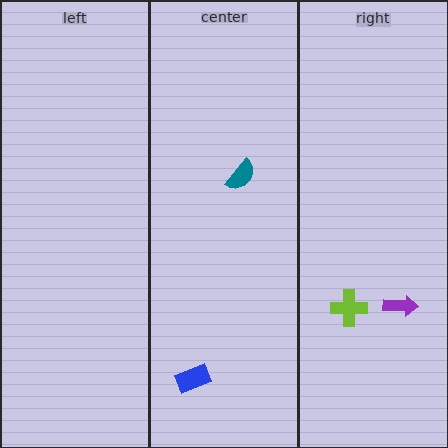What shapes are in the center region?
The blue rectangle, the teal semicircle.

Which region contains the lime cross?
The right region.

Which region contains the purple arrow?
The right region.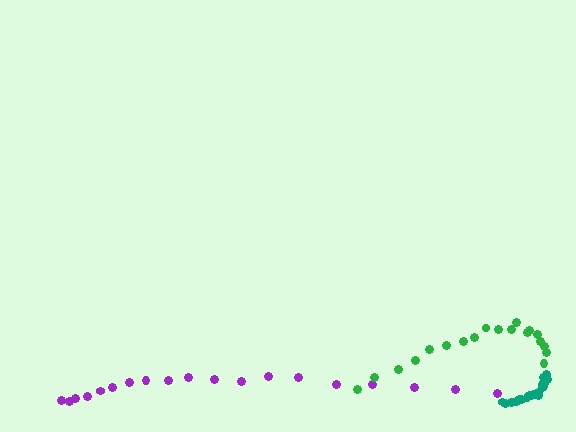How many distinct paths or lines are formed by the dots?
There are 3 distinct paths.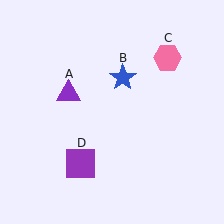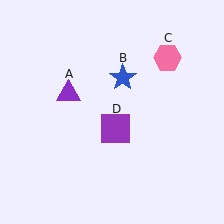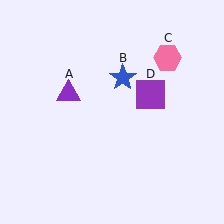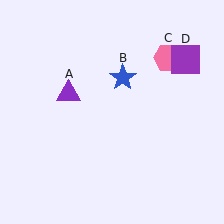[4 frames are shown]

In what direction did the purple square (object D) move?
The purple square (object D) moved up and to the right.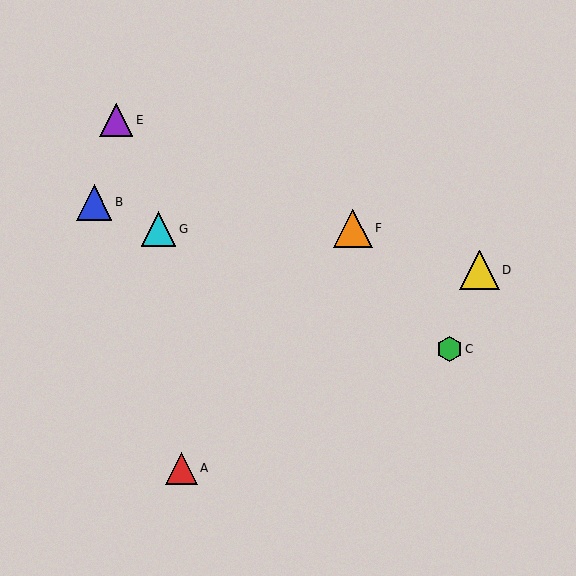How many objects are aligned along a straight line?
3 objects (B, C, G) are aligned along a straight line.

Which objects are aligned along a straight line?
Objects B, C, G are aligned along a straight line.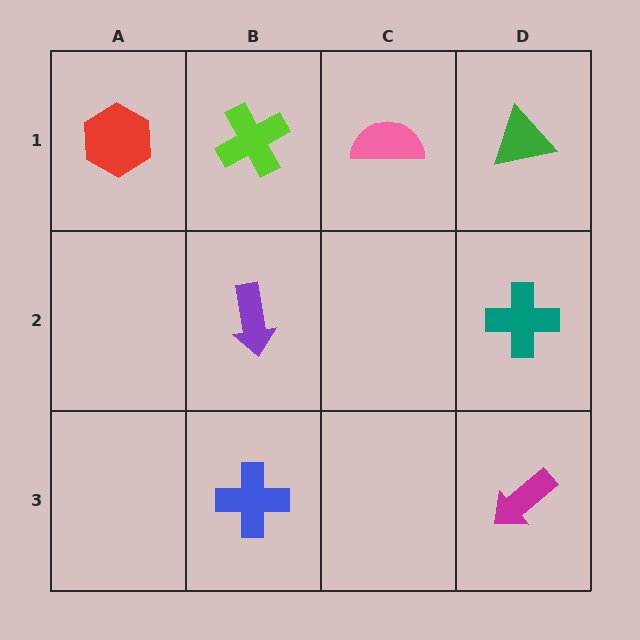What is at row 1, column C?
A pink semicircle.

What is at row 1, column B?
A lime cross.